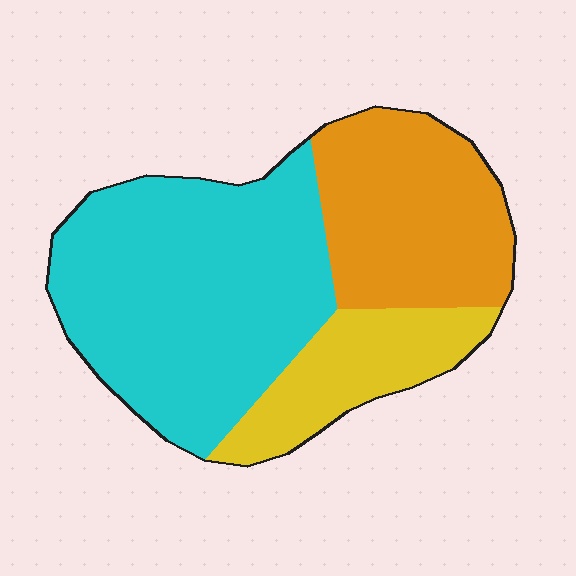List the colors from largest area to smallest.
From largest to smallest: cyan, orange, yellow.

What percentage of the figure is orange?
Orange takes up about one third (1/3) of the figure.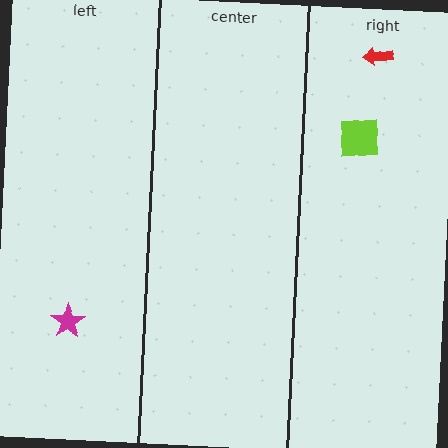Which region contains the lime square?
The right region.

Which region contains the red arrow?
The right region.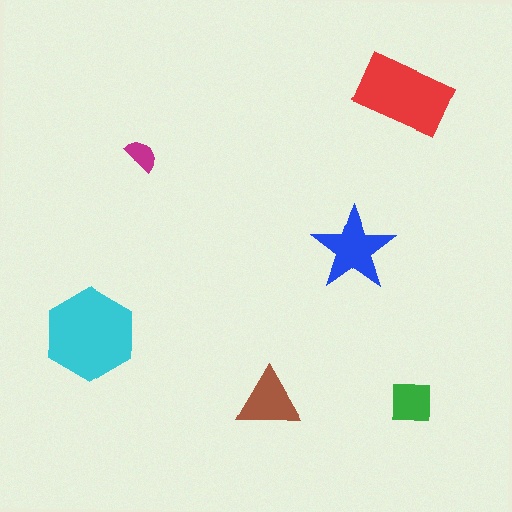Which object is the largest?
The cyan hexagon.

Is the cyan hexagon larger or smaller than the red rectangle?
Larger.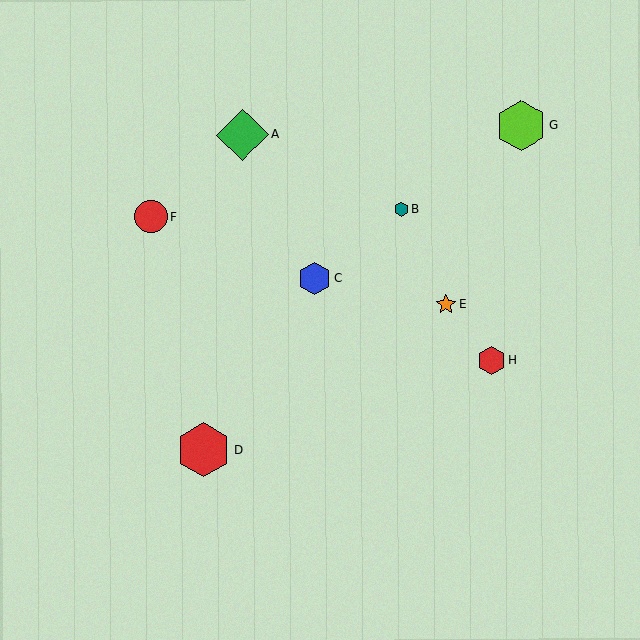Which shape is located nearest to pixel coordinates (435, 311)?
The orange star (labeled E) at (446, 304) is nearest to that location.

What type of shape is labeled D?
Shape D is a red hexagon.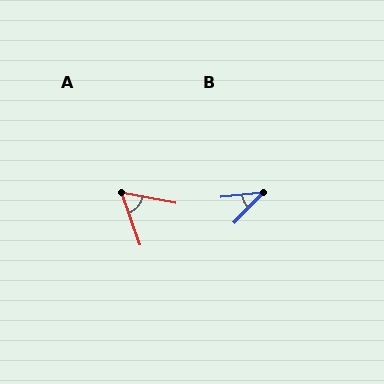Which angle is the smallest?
B, at approximately 41 degrees.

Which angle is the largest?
A, at approximately 61 degrees.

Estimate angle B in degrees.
Approximately 41 degrees.